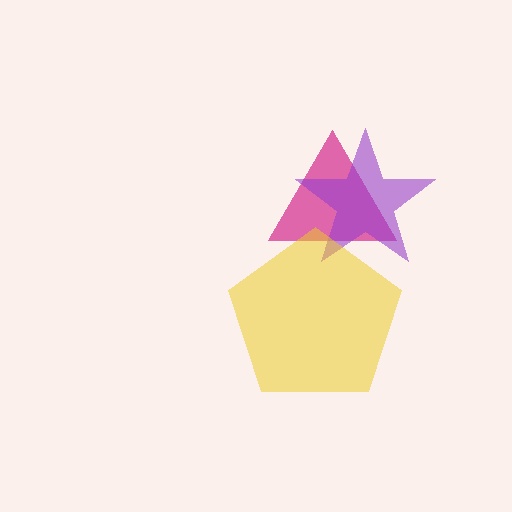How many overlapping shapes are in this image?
There are 3 overlapping shapes in the image.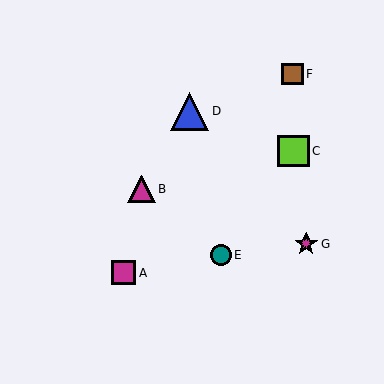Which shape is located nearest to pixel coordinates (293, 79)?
The brown square (labeled F) at (293, 74) is nearest to that location.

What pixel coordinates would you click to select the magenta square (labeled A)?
Click at (124, 273) to select the magenta square A.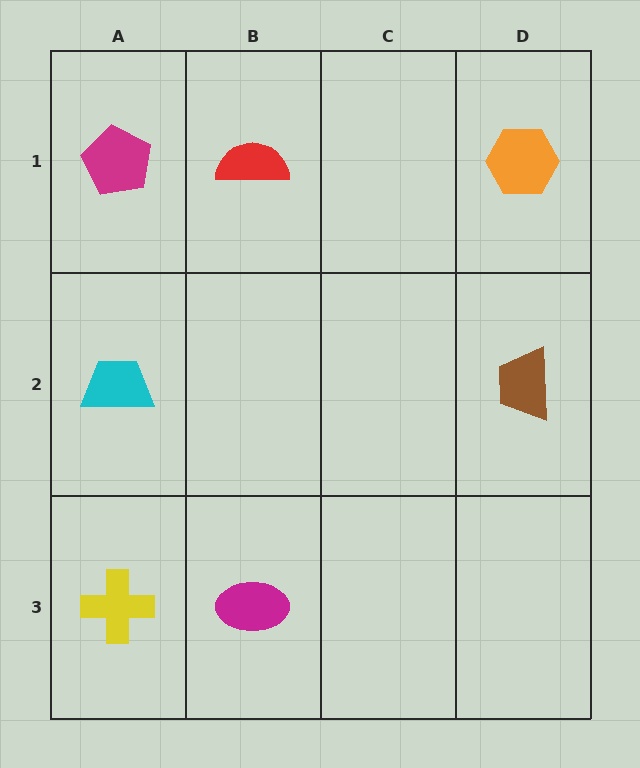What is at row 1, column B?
A red semicircle.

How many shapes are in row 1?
3 shapes.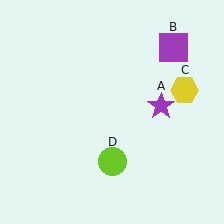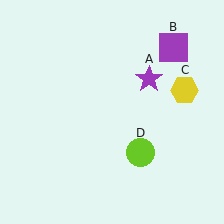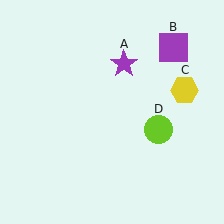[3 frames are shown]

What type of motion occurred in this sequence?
The purple star (object A), lime circle (object D) rotated counterclockwise around the center of the scene.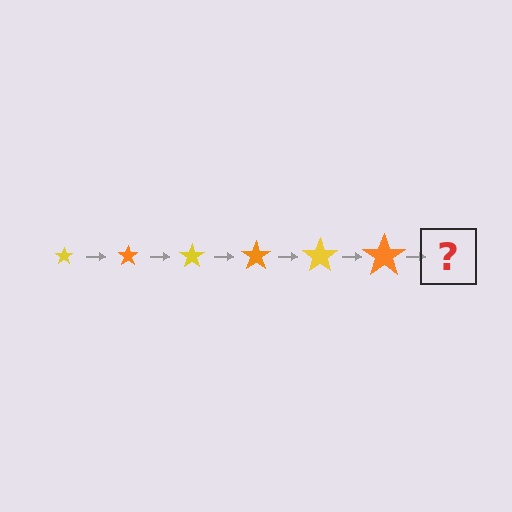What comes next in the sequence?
The next element should be a yellow star, larger than the previous one.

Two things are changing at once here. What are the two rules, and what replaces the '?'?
The two rules are that the star grows larger each step and the color cycles through yellow and orange. The '?' should be a yellow star, larger than the previous one.